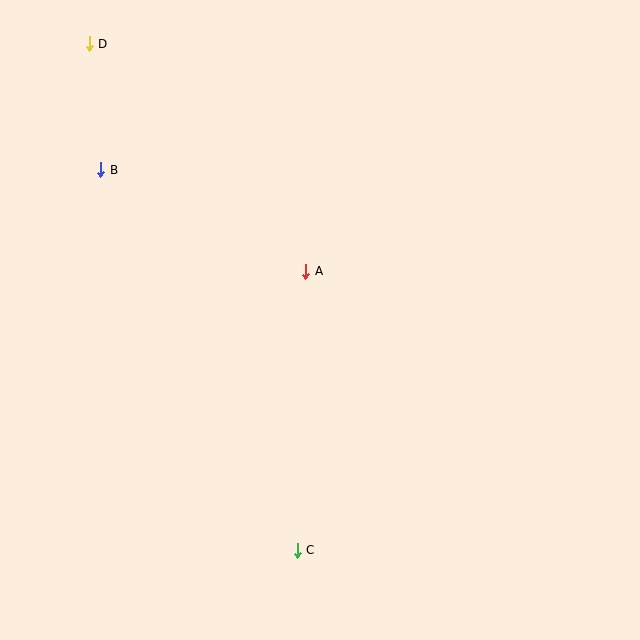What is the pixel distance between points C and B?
The distance between C and B is 428 pixels.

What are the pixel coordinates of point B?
Point B is at (101, 170).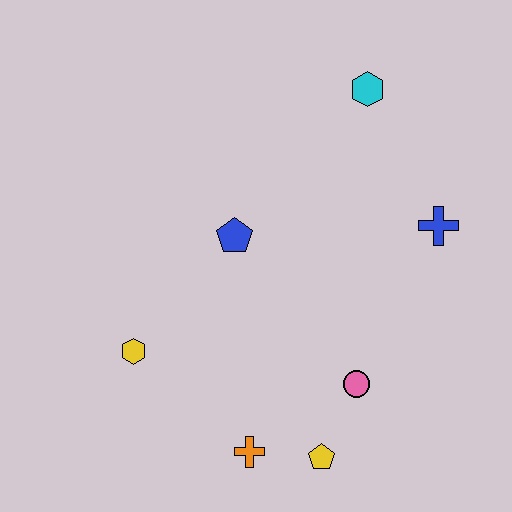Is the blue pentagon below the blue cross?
Yes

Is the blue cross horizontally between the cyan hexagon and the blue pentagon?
No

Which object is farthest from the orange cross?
The cyan hexagon is farthest from the orange cross.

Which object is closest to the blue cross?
The cyan hexagon is closest to the blue cross.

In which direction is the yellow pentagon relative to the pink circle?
The yellow pentagon is below the pink circle.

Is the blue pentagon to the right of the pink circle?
No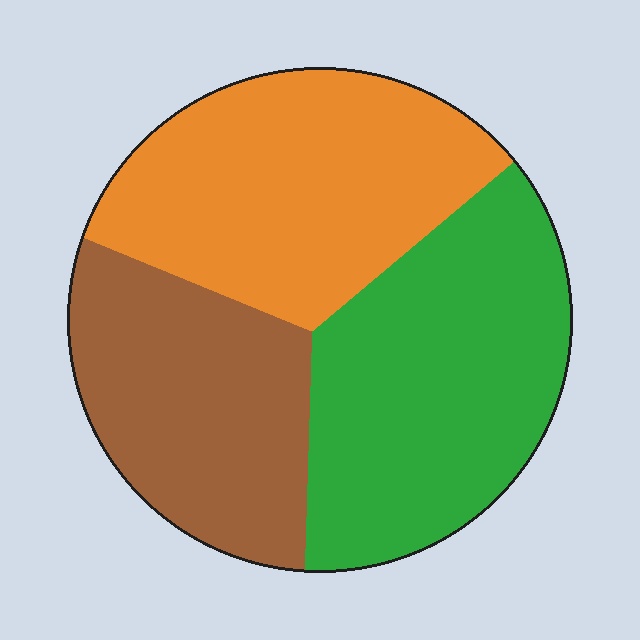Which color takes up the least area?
Brown, at roughly 30%.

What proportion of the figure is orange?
Orange takes up about one third (1/3) of the figure.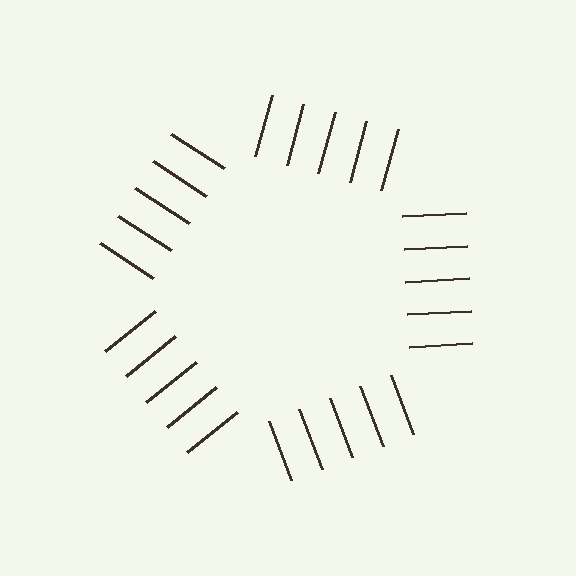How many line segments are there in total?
25 — 5 along each of the 5 edges.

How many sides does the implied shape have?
5 sides — the line-ends trace a pentagon.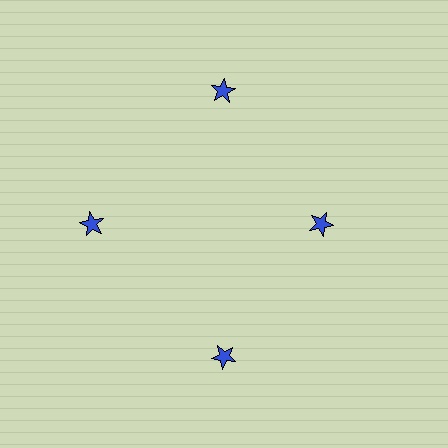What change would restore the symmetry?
The symmetry would be restored by moving it outward, back onto the ring so that all 4 stars sit at equal angles and equal distance from the center.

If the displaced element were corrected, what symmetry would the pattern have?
It would have 4-fold rotational symmetry — the pattern would map onto itself every 90 degrees.